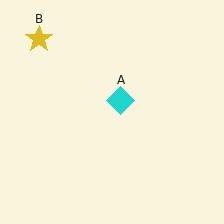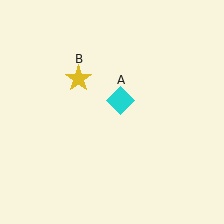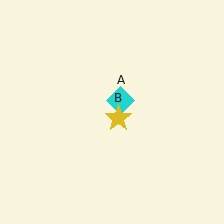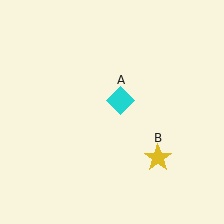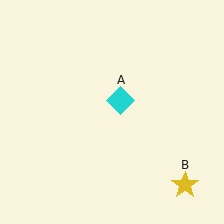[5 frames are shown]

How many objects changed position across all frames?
1 object changed position: yellow star (object B).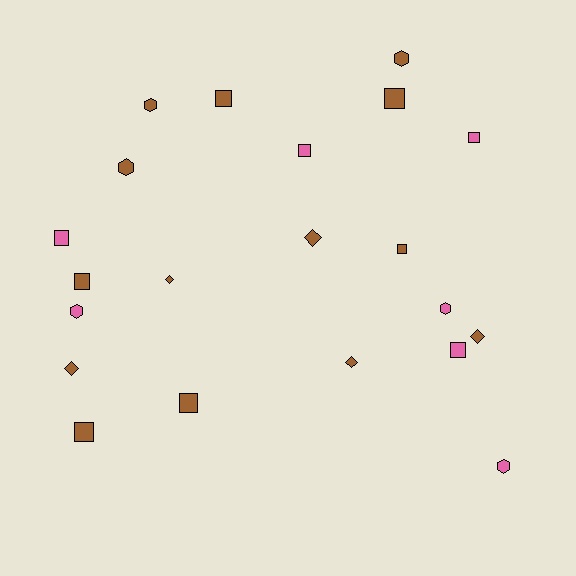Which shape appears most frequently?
Square, with 10 objects.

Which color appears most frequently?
Brown, with 14 objects.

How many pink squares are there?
There are 4 pink squares.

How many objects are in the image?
There are 21 objects.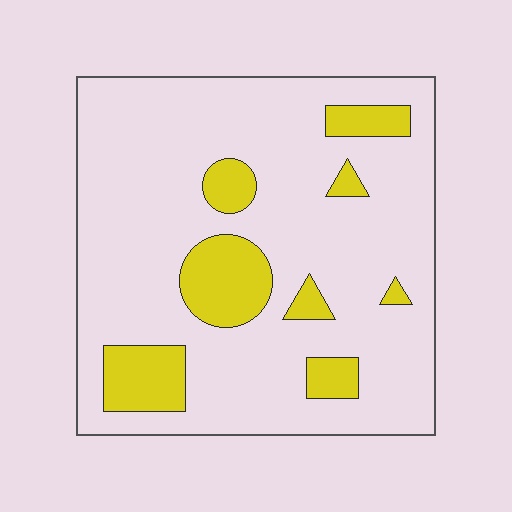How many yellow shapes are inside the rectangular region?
8.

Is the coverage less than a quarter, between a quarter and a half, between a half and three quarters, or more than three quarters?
Less than a quarter.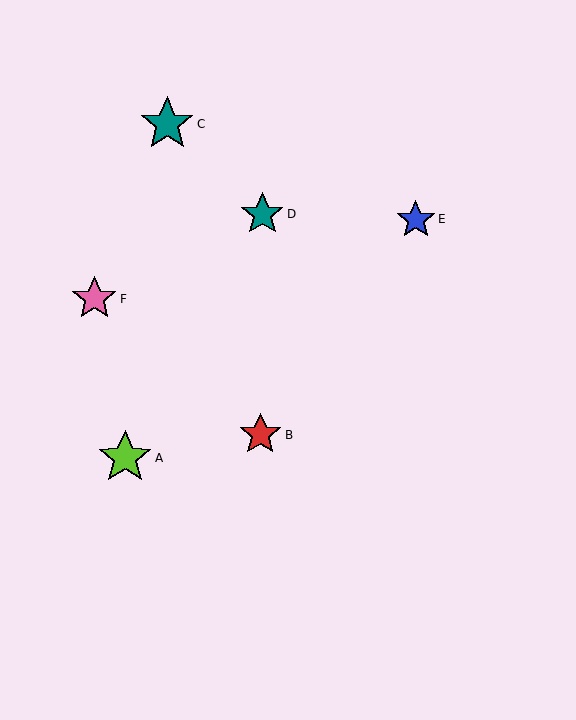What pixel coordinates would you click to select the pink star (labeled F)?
Click at (94, 299) to select the pink star F.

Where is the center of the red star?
The center of the red star is at (260, 435).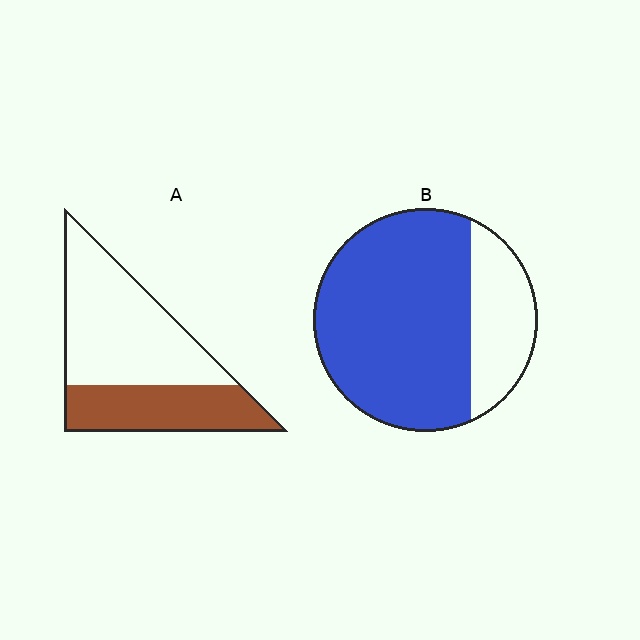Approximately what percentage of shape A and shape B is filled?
A is approximately 35% and B is approximately 75%.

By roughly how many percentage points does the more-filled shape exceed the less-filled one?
By roughly 40 percentage points (B over A).